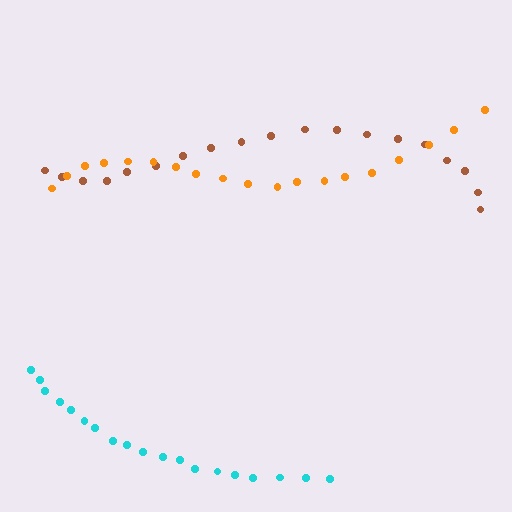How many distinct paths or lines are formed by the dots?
There are 3 distinct paths.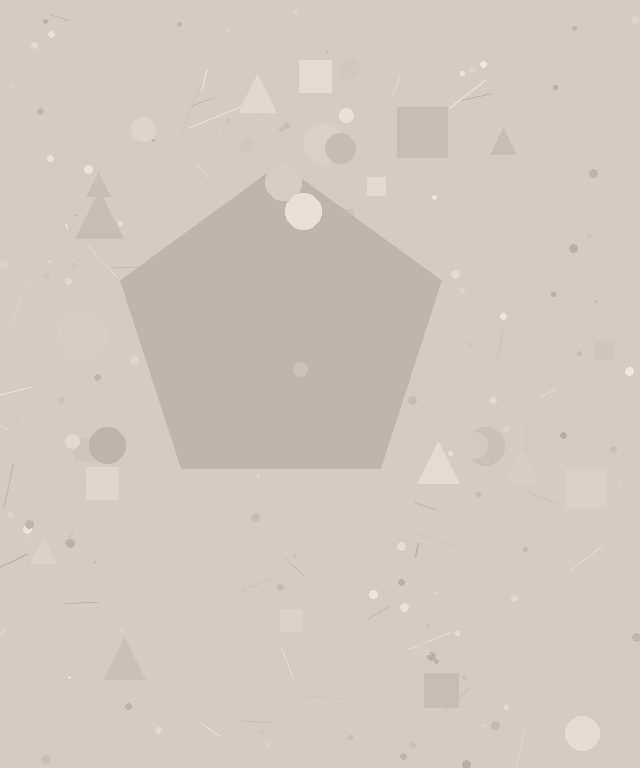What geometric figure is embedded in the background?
A pentagon is embedded in the background.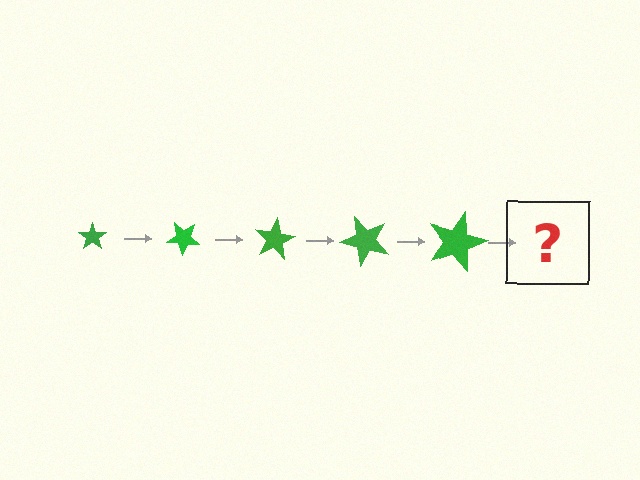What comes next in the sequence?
The next element should be a star, larger than the previous one and rotated 200 degrees from the start.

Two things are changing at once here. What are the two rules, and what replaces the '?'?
The two rules are that the star grows larger each step and it rotates 40 degrees each step. The '?' should be a star, larger than the previous one and rotated 200 degrees from the start.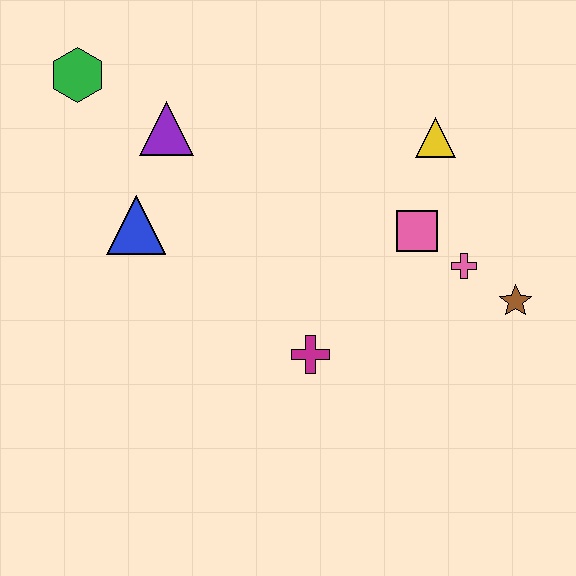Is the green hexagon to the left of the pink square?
Yes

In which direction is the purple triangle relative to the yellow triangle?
The purple triangle is to the left of the yellow triangle.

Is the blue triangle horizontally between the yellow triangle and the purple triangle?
No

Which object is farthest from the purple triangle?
The brown star is farthest from the purple triangle.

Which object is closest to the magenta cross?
The pink square is closest to the magenta cross.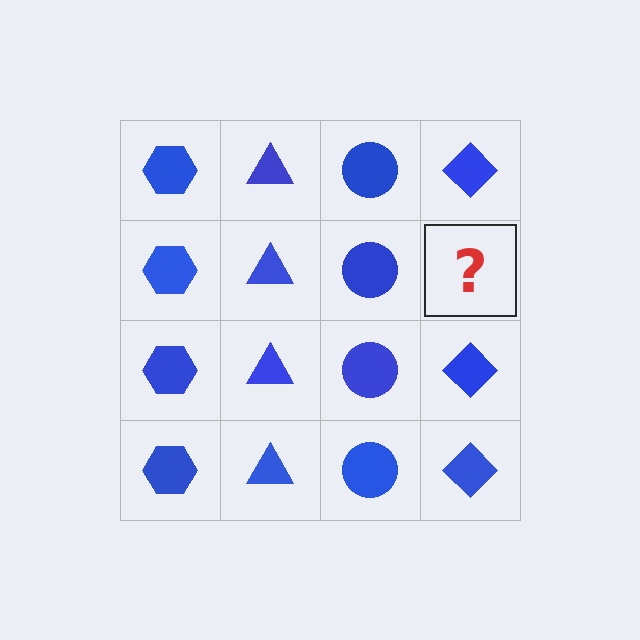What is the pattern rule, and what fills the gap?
The rule is that each column has a consistent shape. The gap should be filled with a blue diamond.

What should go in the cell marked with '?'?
The missing cell should contain a blue diamond.